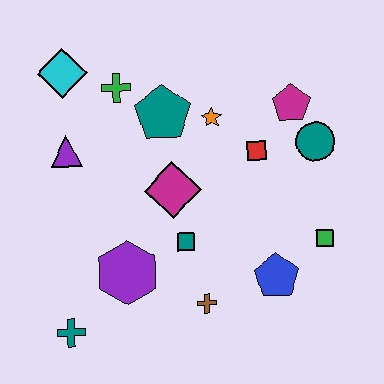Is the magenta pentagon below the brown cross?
No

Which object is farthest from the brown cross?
The cyan diamond is farthest from the brown cross.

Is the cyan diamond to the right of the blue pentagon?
No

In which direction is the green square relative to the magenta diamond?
The green square is to the right of the magenta diamond.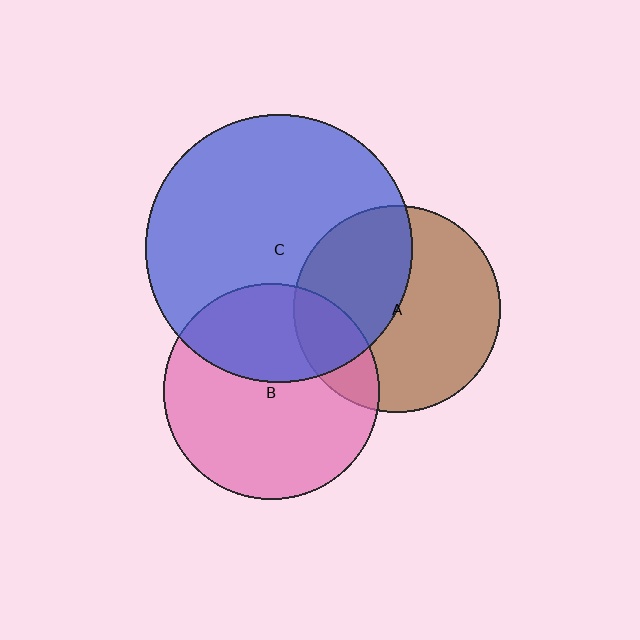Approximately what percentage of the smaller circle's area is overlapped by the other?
Approximately 20%.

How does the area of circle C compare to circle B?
Approximately 1.5 times.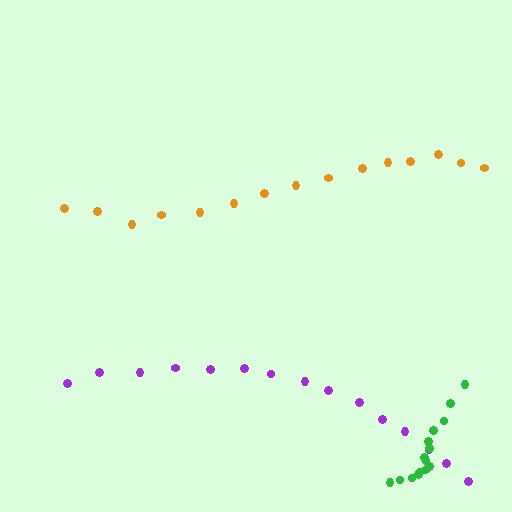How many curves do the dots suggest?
There are 3 distinct paths.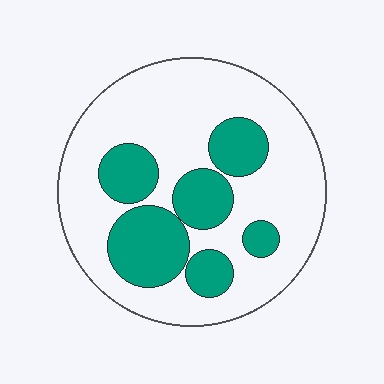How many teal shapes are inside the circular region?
6.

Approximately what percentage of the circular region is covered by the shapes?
Approximately 30%.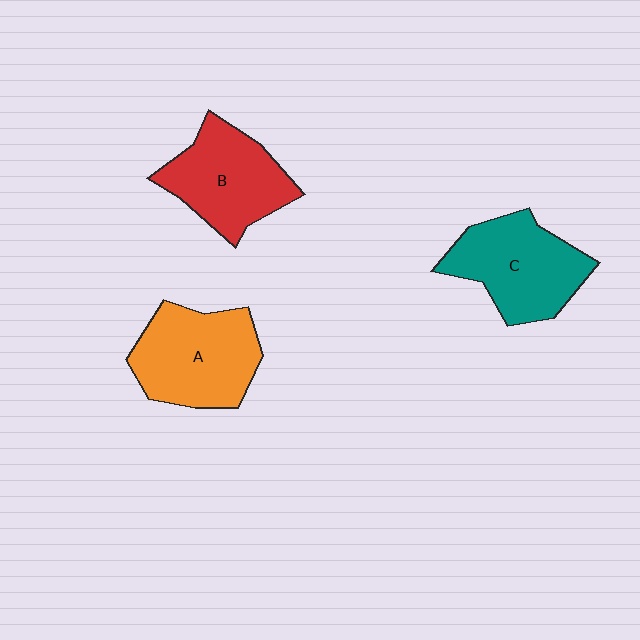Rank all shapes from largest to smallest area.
From largest to smallest: A (orange), C (teal), B (red).